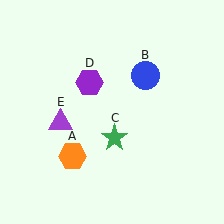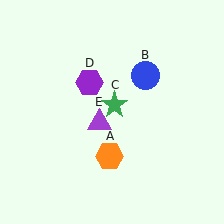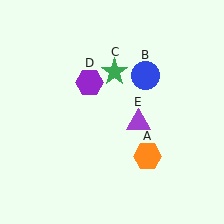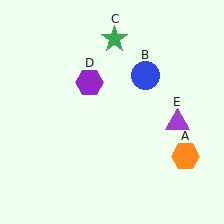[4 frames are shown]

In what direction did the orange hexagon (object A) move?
The orange hexagon (object A) moved right.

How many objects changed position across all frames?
3 objects changed position: orange hexagon (object A), green star (object C), purple triangle (object E).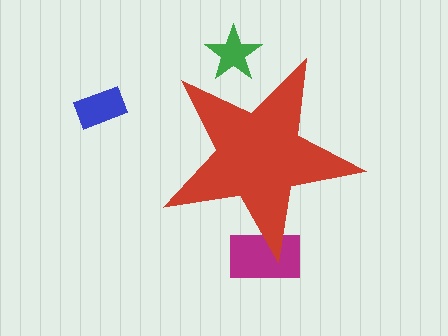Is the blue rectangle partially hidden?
No, the blue rectangle is fully visible.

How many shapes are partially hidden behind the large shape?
2 shapes are partially hidden.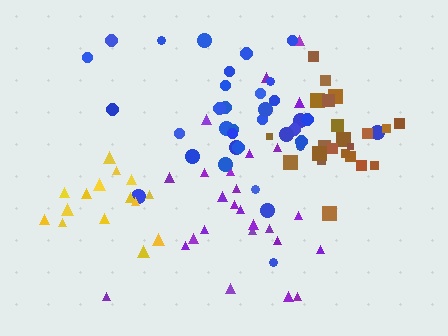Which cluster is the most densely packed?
Brown.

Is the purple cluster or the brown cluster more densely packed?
Brown.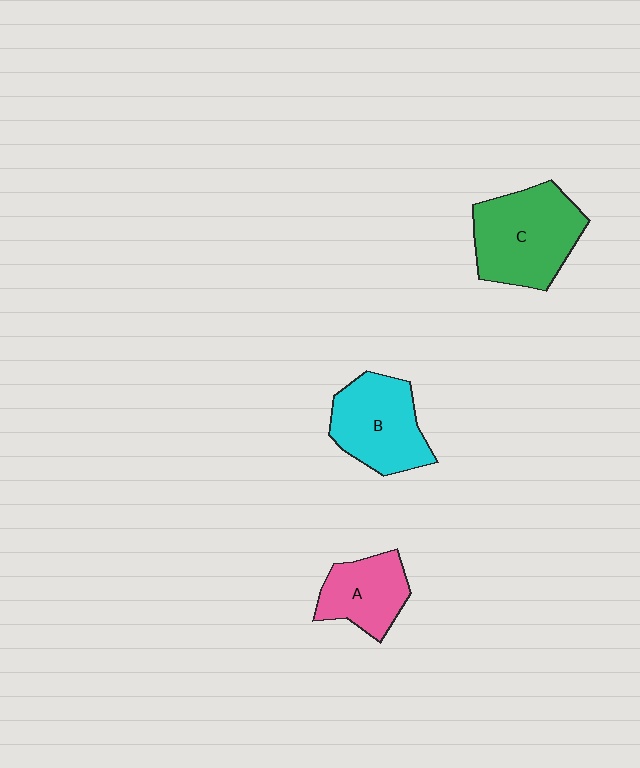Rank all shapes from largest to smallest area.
From largest to smallest: C (green), B (cyan), A (pink).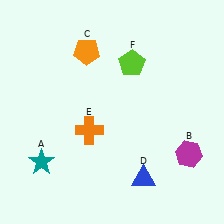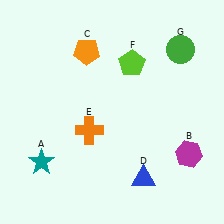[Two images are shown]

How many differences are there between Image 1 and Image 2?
There is 1 difference between the two images.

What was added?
A green circle (G) was added in Image 2.